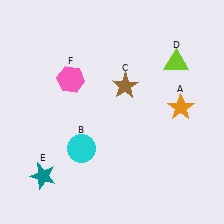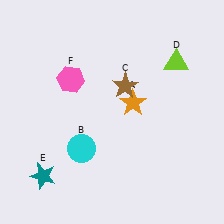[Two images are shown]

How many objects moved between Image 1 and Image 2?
1 object moved between the two images.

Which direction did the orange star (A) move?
The orange star (A) moved left.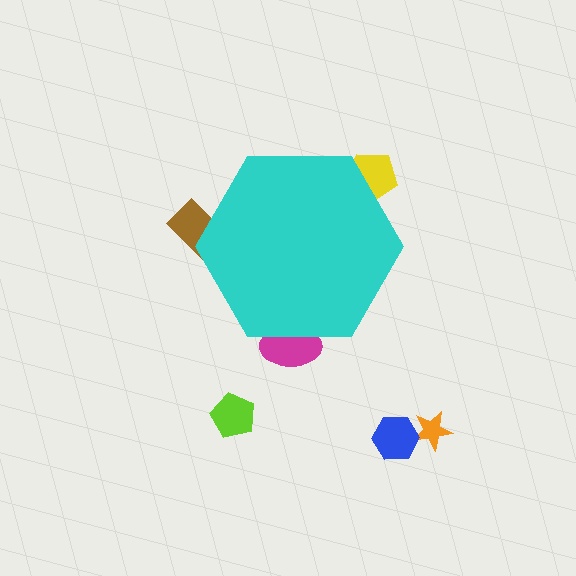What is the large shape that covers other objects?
A cyan hexagon.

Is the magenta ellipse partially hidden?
Yes, the magenta ellipse is partially hidden behind the cyan hexagon.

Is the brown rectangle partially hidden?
Yes, the brown rectangle is partially hidden behind the cyan hexagon.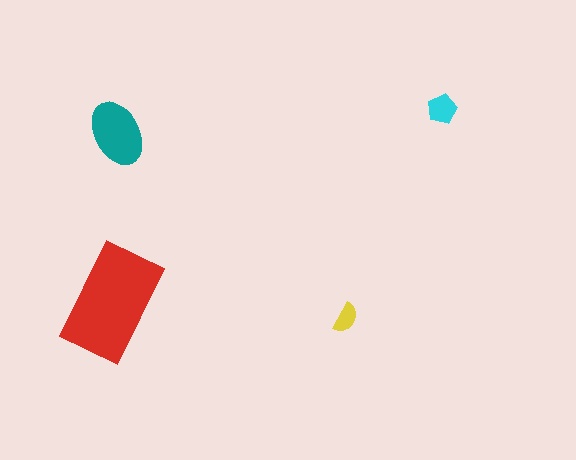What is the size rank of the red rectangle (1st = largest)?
1st.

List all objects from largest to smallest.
The red rectangle, the teal ellipse, the cyan pentagon, the yellow semicircle.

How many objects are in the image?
There are 4 objects in the image.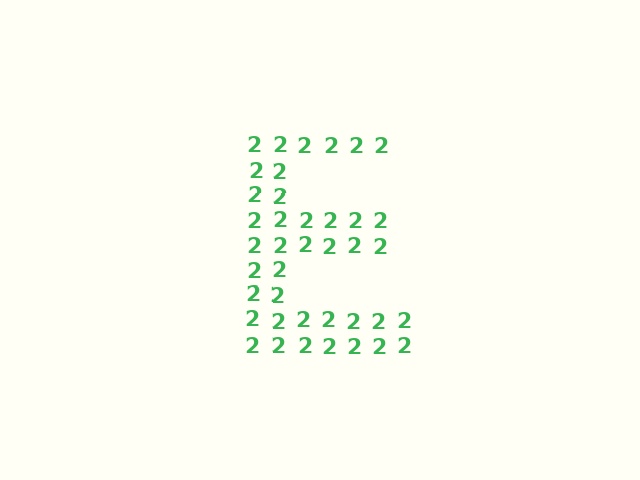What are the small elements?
The small elements are digit 2's.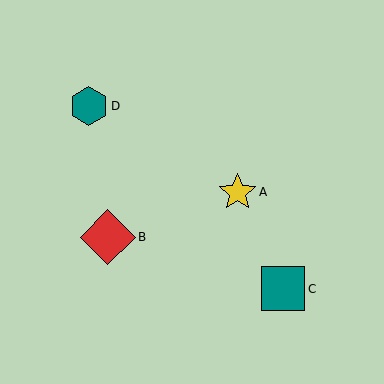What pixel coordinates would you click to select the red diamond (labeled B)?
Click at (108, 237) to select the red diamond B.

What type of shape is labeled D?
Shape D is a teal hexagon.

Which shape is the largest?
The red diamond (labeled B) is the largest.